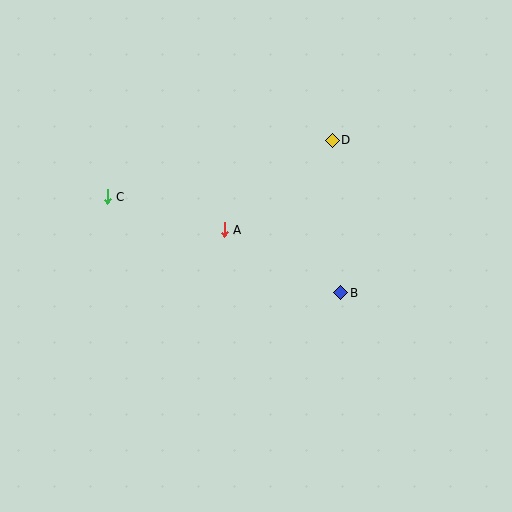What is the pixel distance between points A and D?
The distance between A and D is 140 pixels.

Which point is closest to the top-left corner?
Point C is closest to the top-left corner.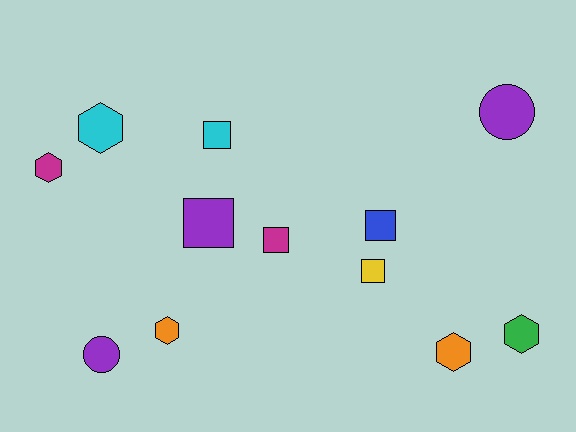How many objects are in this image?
There are 12 objects.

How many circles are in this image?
There are 2 circles.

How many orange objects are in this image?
There are 2 orange objects.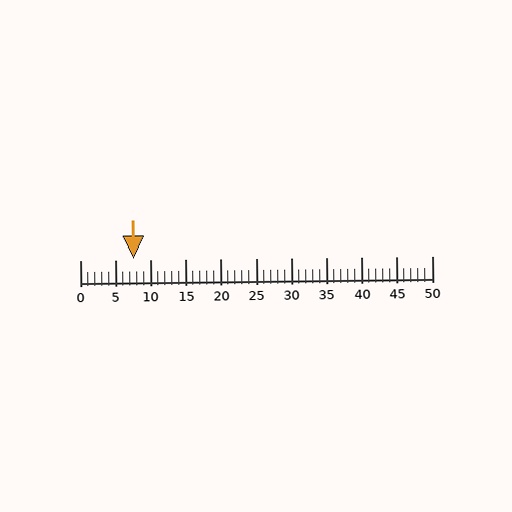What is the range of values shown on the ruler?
The ruler shows values from 0 to 50.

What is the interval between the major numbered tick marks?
The major tick marks are spaced 5 units apart.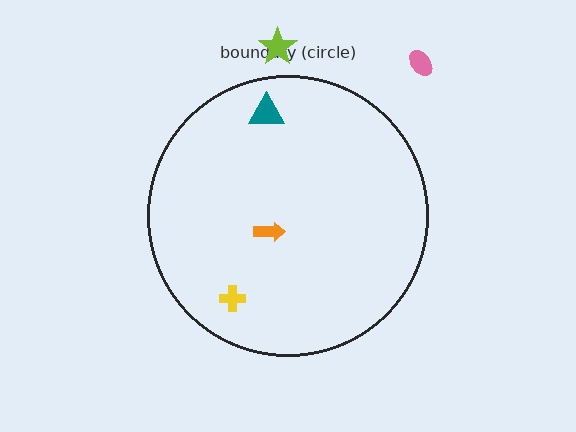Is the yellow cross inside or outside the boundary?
Inside.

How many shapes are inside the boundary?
3 inside, 2 outside.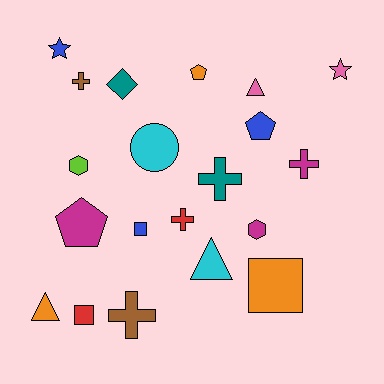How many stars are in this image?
There are 2 stars.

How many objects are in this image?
There are 20 objects.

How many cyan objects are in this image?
There are 2 cyan objects.